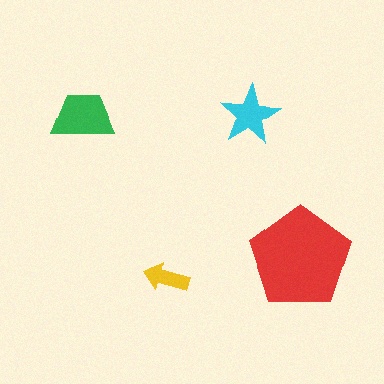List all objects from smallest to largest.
The yellow arrow, the cyan star, the green trapezoid, the red pentagon.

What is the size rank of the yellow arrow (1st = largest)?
4th.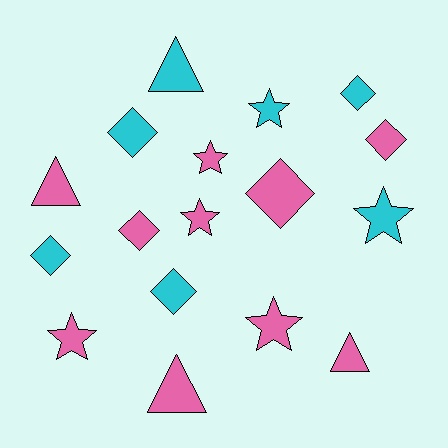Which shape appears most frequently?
Diamond, with 7 objects.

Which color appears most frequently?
Pink, with 10 objects.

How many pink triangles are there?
There are 3 pink triangles.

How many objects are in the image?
There are 17 objects.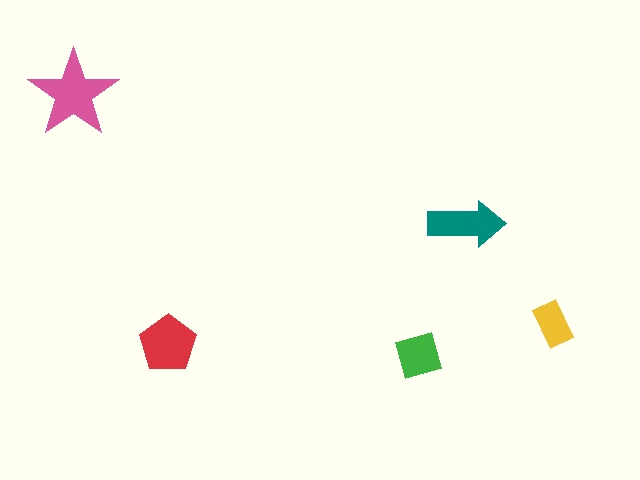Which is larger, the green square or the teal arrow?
The teal arrow.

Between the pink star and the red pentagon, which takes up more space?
The pink star.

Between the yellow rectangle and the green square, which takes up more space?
The green square.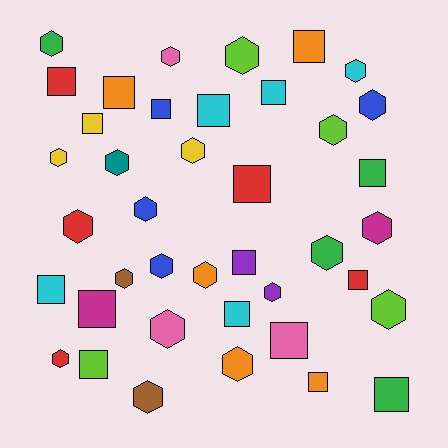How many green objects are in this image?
There are 4 green objects.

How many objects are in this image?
There are 40 objects.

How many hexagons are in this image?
There are 22 hexagons.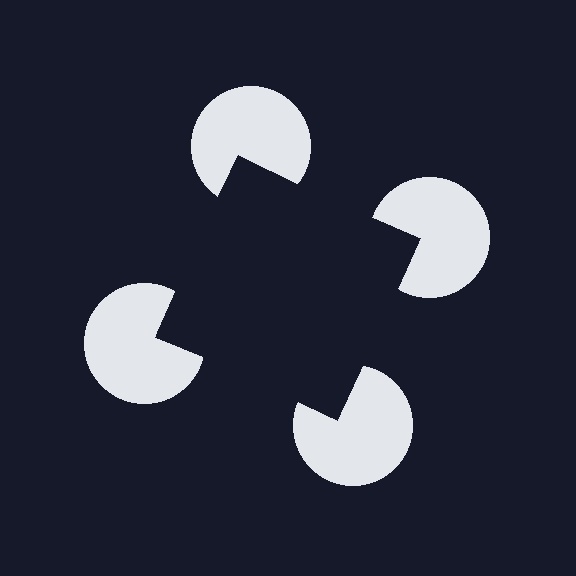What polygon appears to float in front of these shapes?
An illusory square — its edges are inferred from the aligned wedge cuts in the pac-man discs, not physically drawn.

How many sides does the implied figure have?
4 sides.